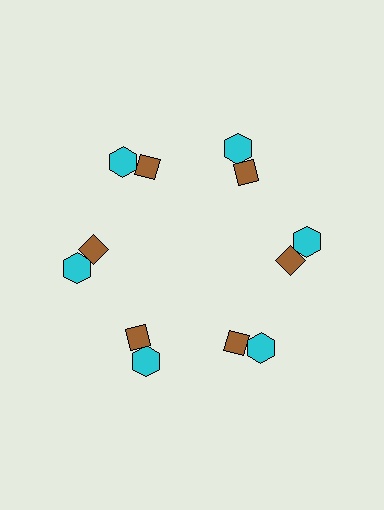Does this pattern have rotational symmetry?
Yes, this pattern has 6-fold rotational symmetry. It looks the same after rotating 60 degrees around the center.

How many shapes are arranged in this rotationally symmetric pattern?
There are 12 shapes, arranged in 6 groups of 2.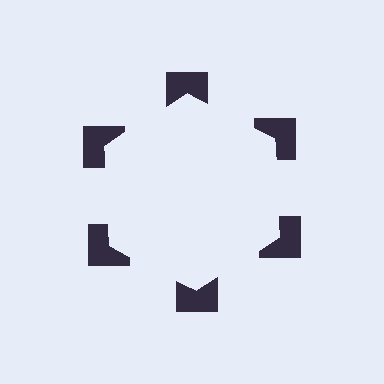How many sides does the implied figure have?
6 sides.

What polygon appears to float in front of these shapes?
An illusory hexagon — its edges are inferred from the aligned wedge cuts in the notched squares, not physically drawn.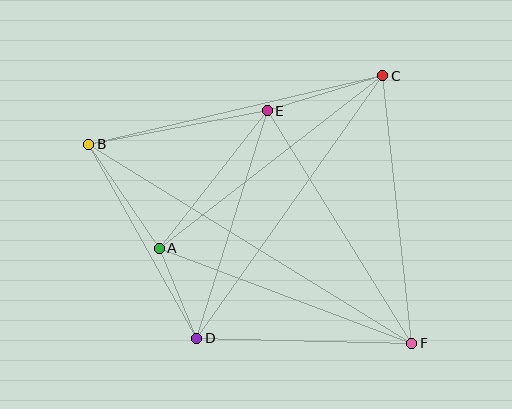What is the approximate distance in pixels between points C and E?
The distance between C and E is approximately 120 pixels.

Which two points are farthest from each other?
Points B and F are farthest from each other.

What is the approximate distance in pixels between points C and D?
The distance between C and D is approximately 321 pixels.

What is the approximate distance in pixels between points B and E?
The distance between B and E is approximately 182 pixels.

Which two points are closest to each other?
Points A and D are closest to each other.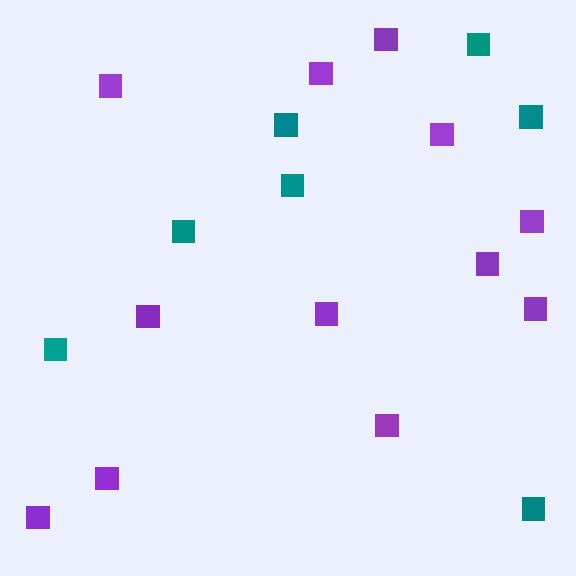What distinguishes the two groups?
There are 2 groups: one group of teal squares (7) and one group of purple squares (12).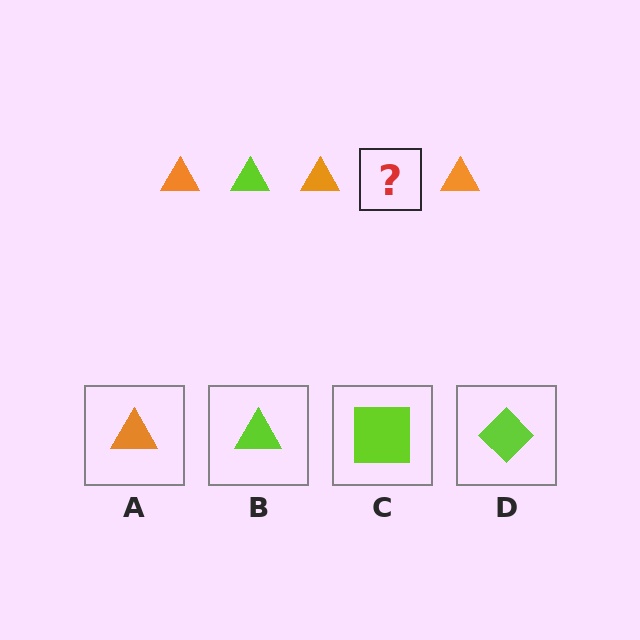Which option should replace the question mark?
Option B.